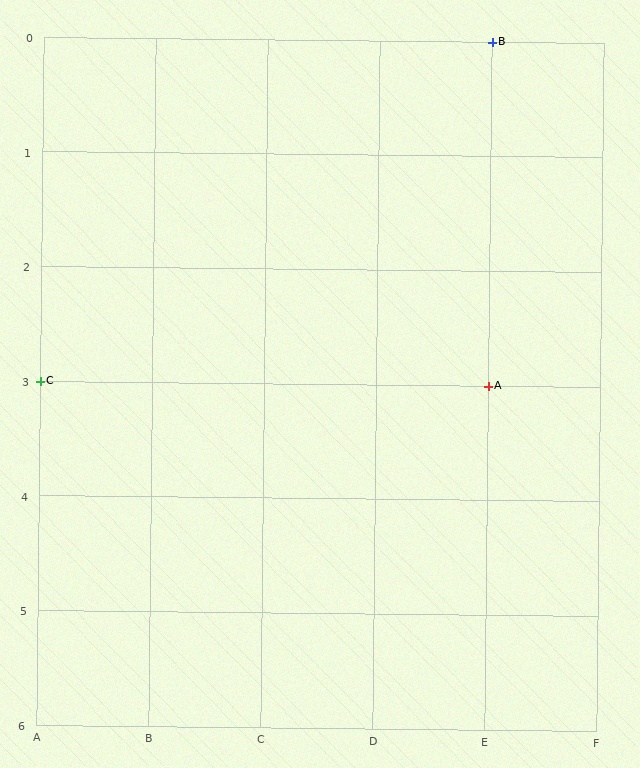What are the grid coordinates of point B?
Point B is at grid coordinates (E, 0).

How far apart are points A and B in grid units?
Points A and B are 3 rows apart.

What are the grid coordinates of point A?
Point A is at grid coordinates (E, 3).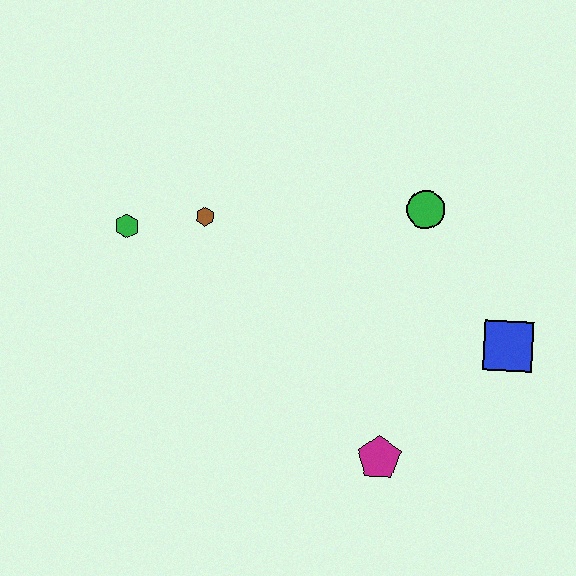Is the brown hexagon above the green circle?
No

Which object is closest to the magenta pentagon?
The blue square is closest to the magenta pentagon.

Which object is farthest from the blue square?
The green hexagon is farthest from the blue square.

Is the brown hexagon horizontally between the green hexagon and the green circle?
Yes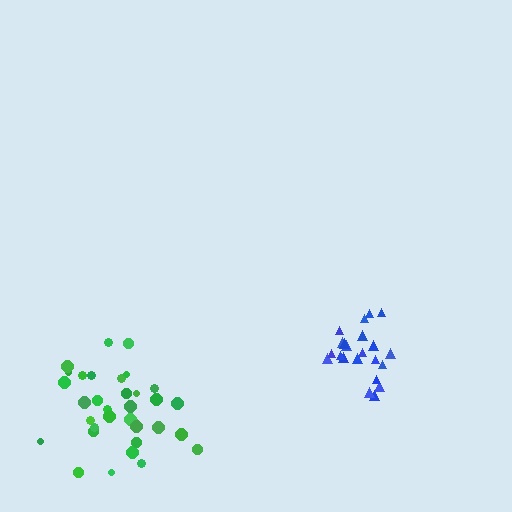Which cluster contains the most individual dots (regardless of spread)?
Green (34).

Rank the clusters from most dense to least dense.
blue, green.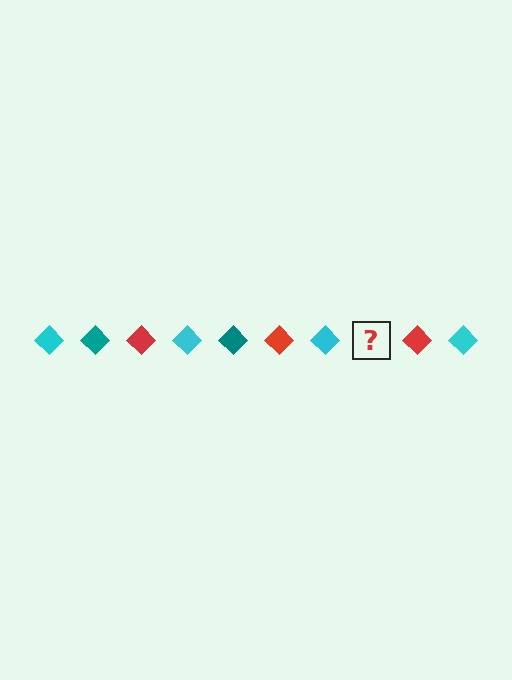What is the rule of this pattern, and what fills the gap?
The rule is that the pattern cycles through cyan, teal, red diamonds. The gap should be filled with a teal diamond.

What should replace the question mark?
The question mark should be replaced with a teal diamond.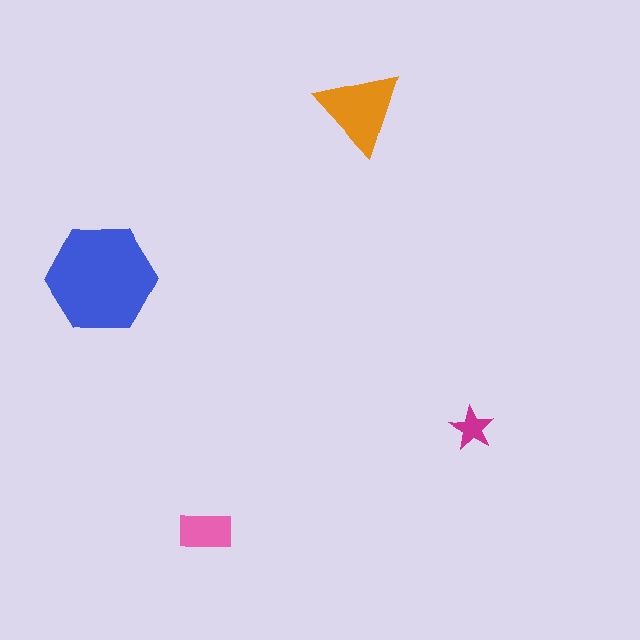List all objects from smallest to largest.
The magenta star, the pink rectangle, the orange triangle, the blue hexagon.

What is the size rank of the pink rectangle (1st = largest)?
3rd.